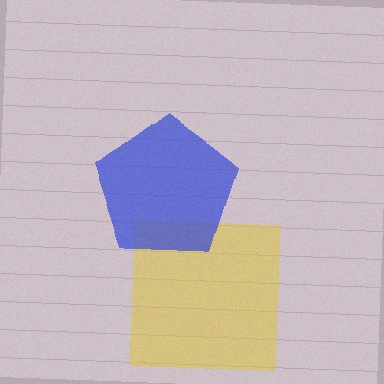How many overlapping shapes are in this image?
There are 2 overlapping shapes in the image.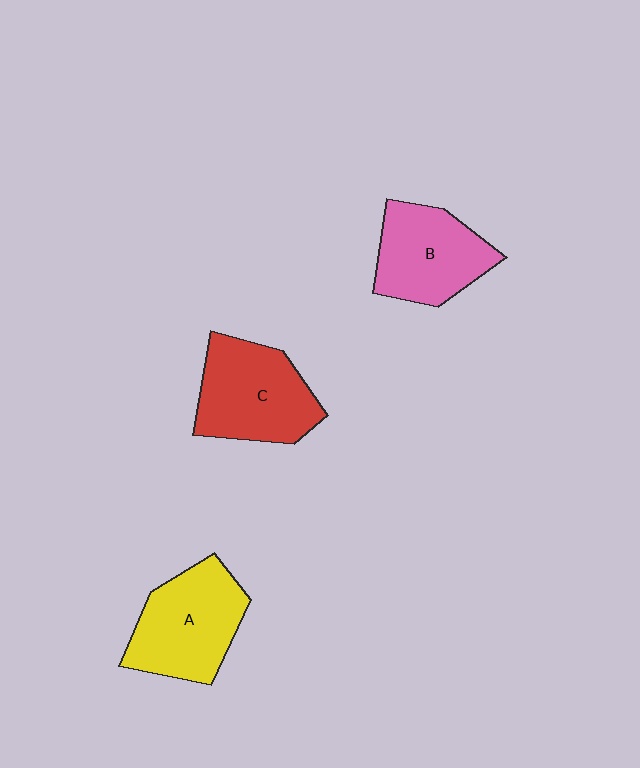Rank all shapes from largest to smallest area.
From largest to smallest: A (yellow), C (red), B (pink).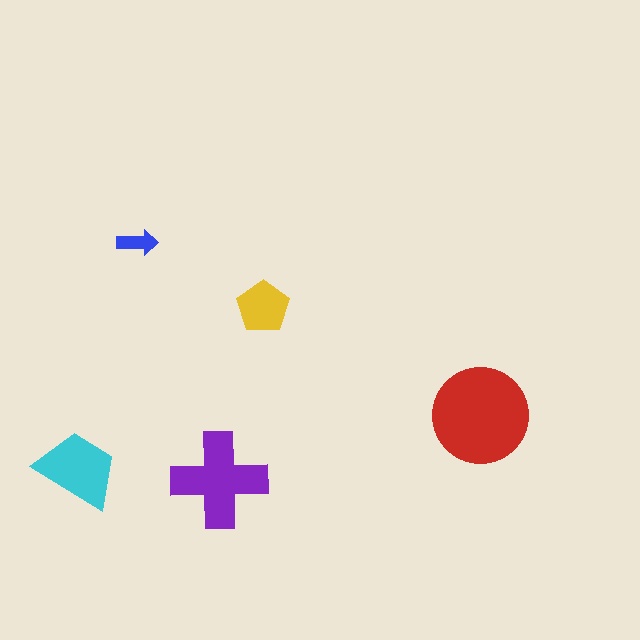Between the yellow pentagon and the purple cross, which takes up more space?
The purple cross.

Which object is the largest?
The red circle.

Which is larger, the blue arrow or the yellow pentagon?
The yellow pentagon.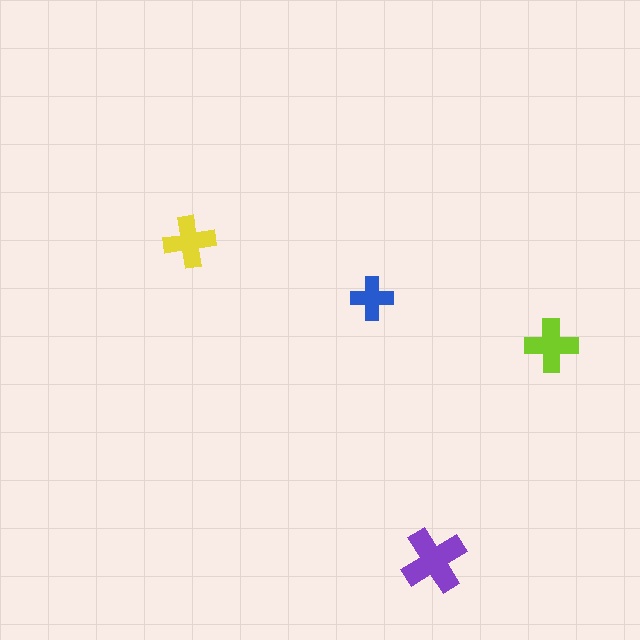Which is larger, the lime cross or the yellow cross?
The lime one.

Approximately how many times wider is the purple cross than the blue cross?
About 1.5 times wider.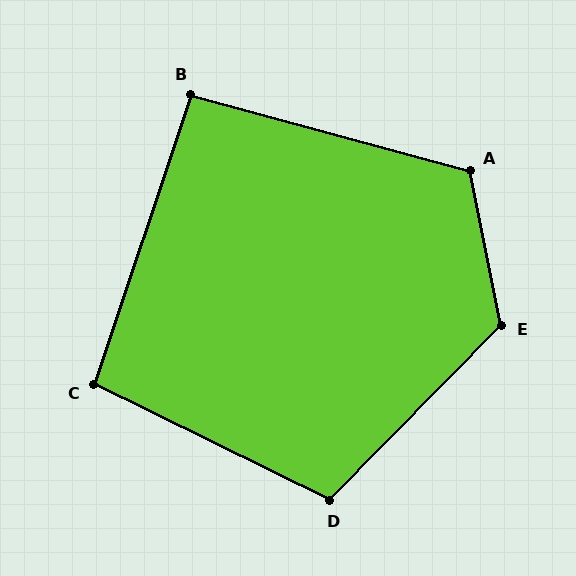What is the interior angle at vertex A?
Approximately 117 degrees (obtuse).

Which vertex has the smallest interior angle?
B, at approximately 93 degrees.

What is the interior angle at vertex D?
Approximately 108 degrees (obtuse).